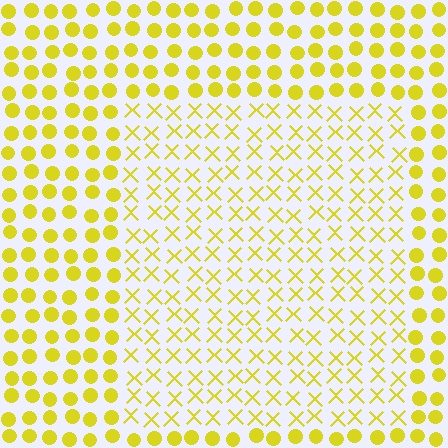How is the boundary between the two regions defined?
The boundary is defined by a change in element shape: X marks inside vs. circles outside. All elements share the same color and spacing.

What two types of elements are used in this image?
The image uses X marks inside the rectangle region and circles outside it.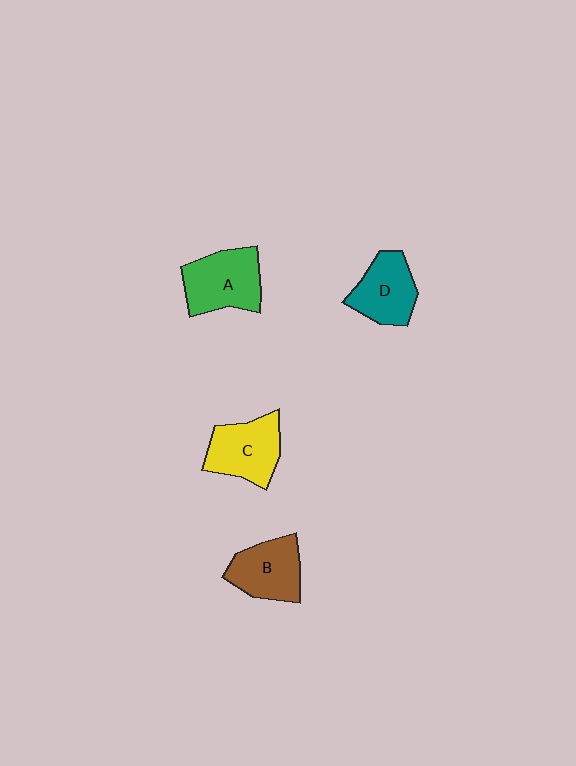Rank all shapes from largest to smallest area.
From largest to smallest: A (green), C (yellow), B (brown), D (teal).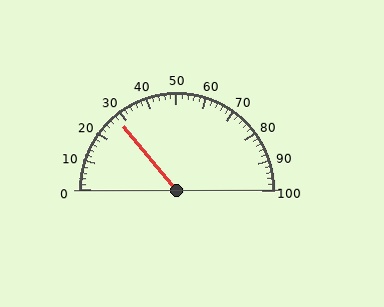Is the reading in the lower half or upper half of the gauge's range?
The reading is in the lower half of the range (0 to 100).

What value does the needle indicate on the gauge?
The needle indicates approximately 28.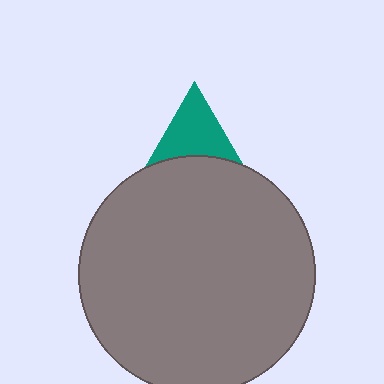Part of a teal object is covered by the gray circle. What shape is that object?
It is a triangle.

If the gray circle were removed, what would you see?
You would see the complete teal triangle.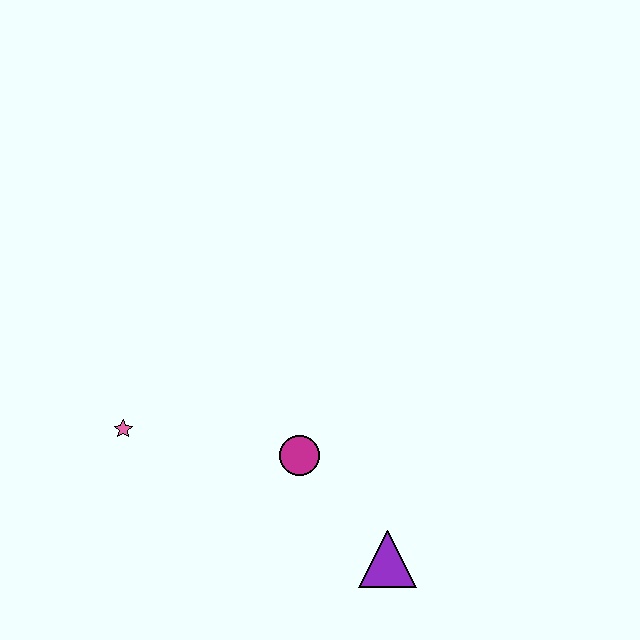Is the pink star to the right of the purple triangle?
No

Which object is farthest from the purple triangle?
The pink star is farthest from the purple triangle.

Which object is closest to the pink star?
The magenta circle is closest to the pink star.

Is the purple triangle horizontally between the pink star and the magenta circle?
No